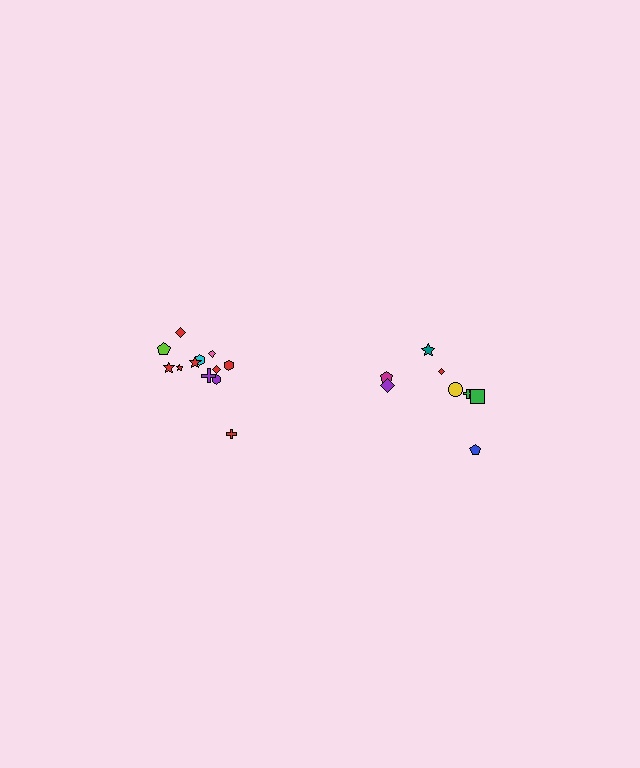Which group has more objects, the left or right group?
The left group.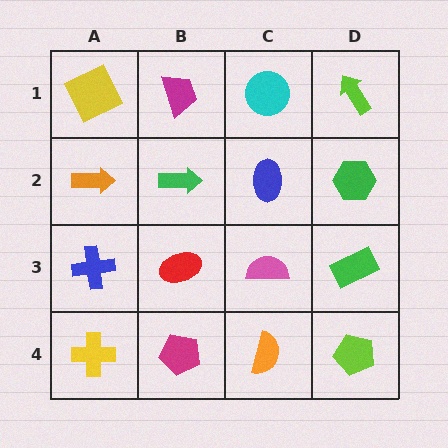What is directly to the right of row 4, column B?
An orange semicircle.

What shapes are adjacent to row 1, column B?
A green arrow (row 2, column B), a yellow square (row 1, column A), a cyan circle (row 1, column C).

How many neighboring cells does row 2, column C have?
4.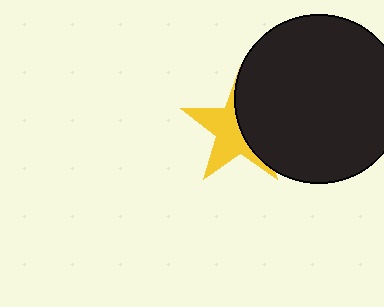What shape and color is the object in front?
The object in front is a black circle.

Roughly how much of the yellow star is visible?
About half of it is visible (roughly 52%).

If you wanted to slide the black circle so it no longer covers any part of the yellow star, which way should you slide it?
Slide it right — that is the most direct way to separate the two shapes.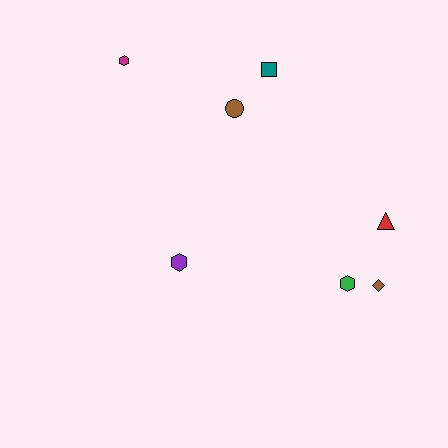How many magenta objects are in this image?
There is 1 magenta object.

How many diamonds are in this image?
There is 1 diamond.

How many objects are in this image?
There are 7 objects.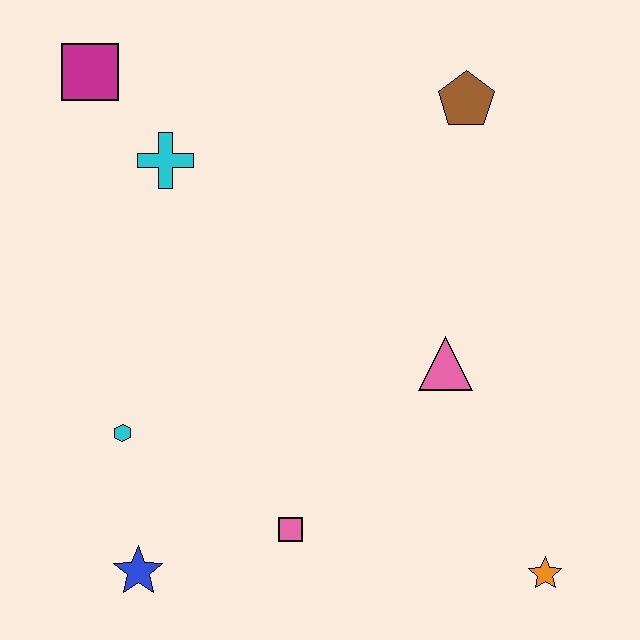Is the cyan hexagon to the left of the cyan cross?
Yes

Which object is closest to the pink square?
The blue star is closest to the pink square.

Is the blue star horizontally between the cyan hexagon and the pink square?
Yes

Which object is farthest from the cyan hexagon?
The brown pentagon is farthest from the cyan hexagon.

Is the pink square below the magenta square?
Yes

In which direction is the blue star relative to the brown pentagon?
The blue star is below the brown pentagon.